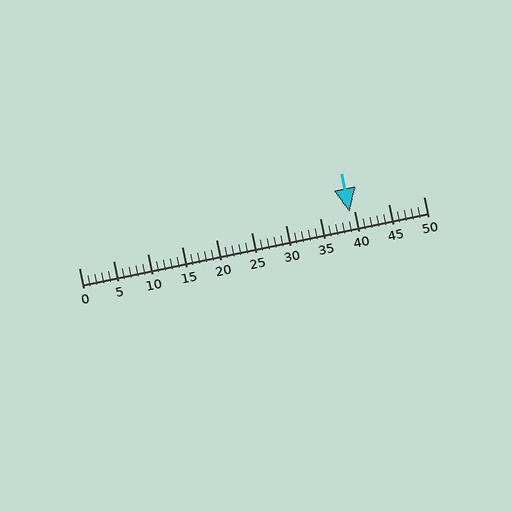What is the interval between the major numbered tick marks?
The major tick marks are spaced 5 units apart.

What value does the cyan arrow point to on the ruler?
The cyan arrow points to approximately 39.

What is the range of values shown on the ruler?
The ruler shows values from 0 to 50.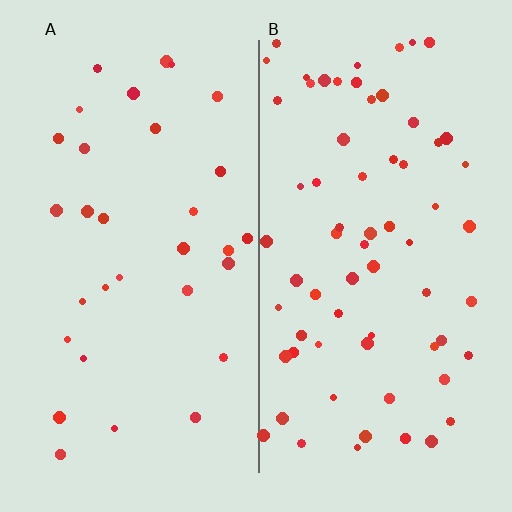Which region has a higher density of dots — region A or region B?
B (the right).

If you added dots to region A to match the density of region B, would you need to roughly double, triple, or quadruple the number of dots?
Approximately double.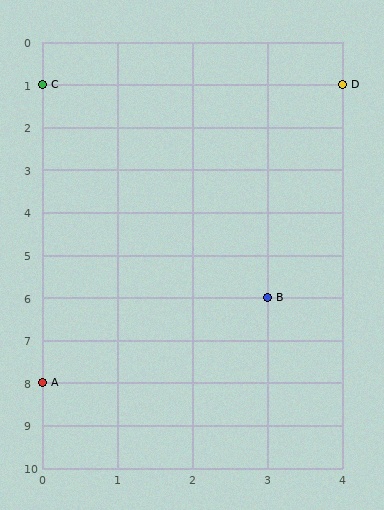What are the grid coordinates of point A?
Point A is at grid coordinates (0, 8).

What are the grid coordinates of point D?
Point D is at grid coordinates (4, 1).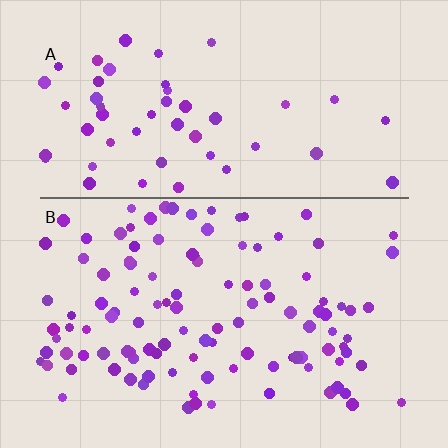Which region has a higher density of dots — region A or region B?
B (the bottom).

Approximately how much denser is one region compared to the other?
Approximately 2.2× — region B over region A.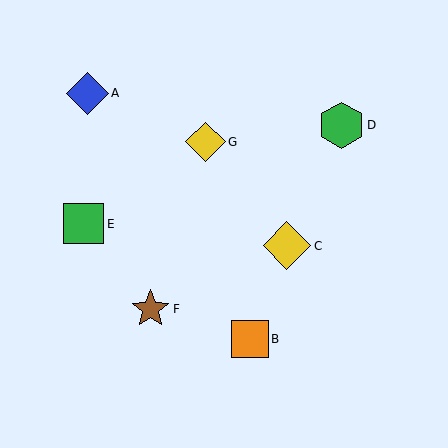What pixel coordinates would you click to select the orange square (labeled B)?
Click at (250, 339) to select the orange square B.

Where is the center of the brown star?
The center of the brown star is at (151, 309).